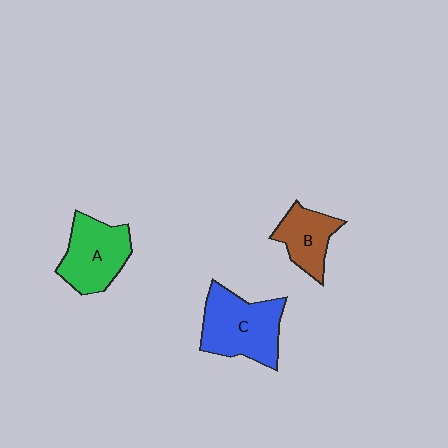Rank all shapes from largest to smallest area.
From largest to smallest: C (blue), A (green), B (brown).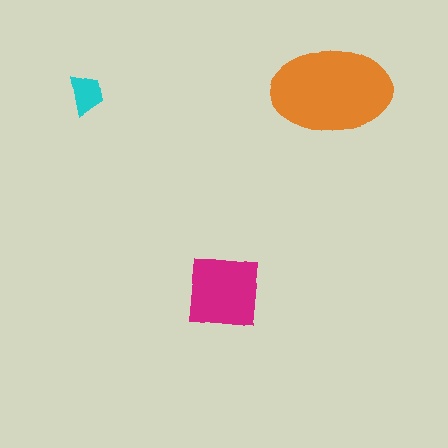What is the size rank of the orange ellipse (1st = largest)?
1st.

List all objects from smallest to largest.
The cyan trapezoid, the magenta square, the orange ellipse.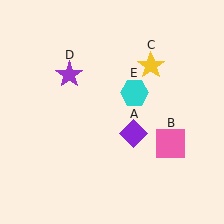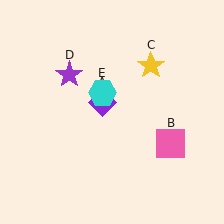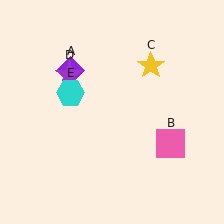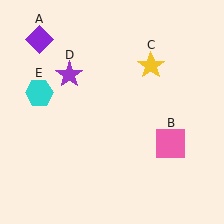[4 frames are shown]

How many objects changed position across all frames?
2 objects changed position: purple diamond (object A), cyan hexagon (object E).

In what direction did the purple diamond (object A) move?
The purple diamond (object A) moved up and to the left.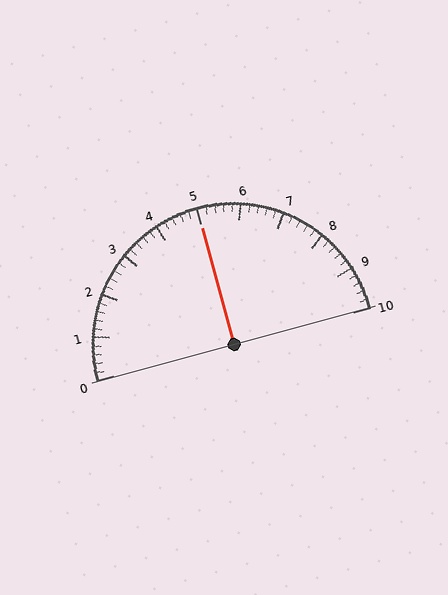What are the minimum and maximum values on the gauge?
The gauge ranges from 0 to 10.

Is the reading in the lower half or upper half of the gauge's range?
The reading is in the upper half of the range (0 to 10).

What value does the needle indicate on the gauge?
The needle indicates approximately 5.0.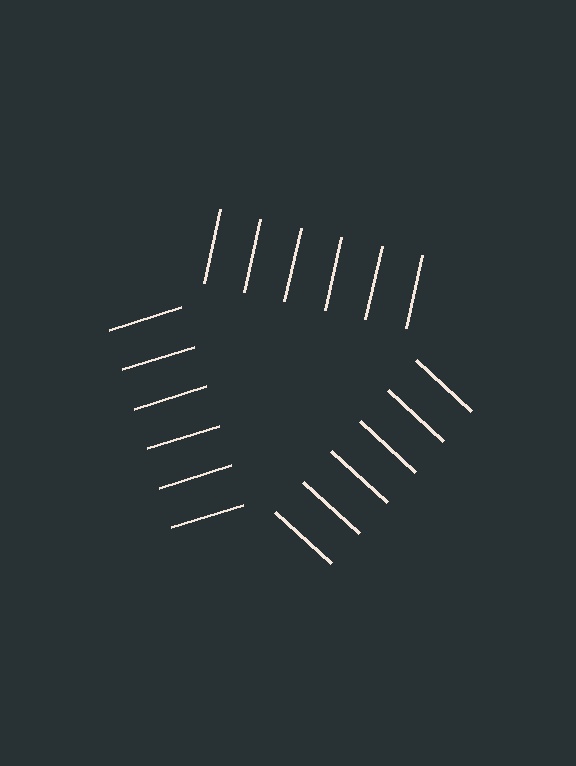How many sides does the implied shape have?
3 sides — the line-ends trace a triangle.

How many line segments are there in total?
18 — 6 along each of the 3 edges.